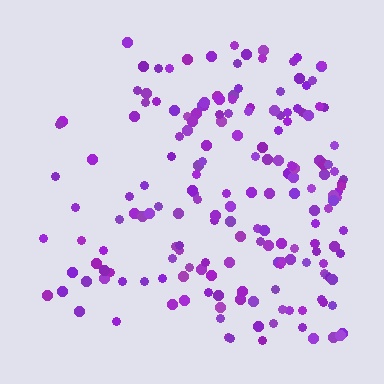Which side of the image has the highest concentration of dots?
The right.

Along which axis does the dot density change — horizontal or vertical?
Horizontal.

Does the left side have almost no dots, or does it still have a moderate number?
Still a moderate number, just noticeably fewer than the right.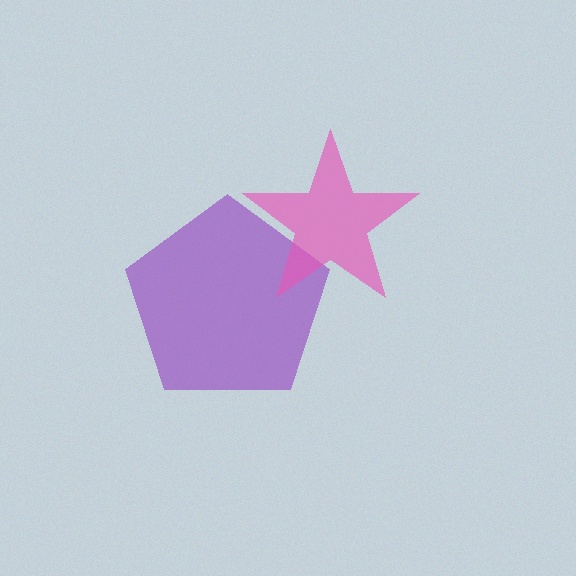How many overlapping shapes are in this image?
There are 2 overlapping shapes in the image.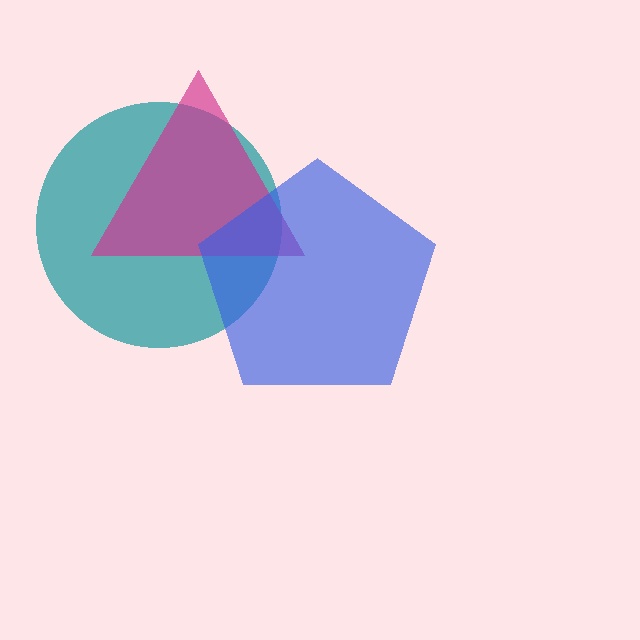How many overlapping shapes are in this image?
There are 3 overlapping shapes in the image.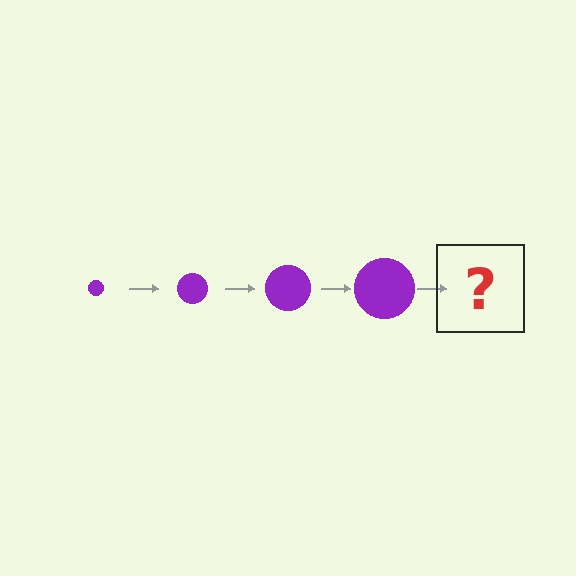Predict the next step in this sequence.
The next step is a purple circle, larger than the previous one.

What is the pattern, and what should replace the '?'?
The pattern is that the circle gets progressively larger each step. The '?' should be a purple circle, larger than the previous one.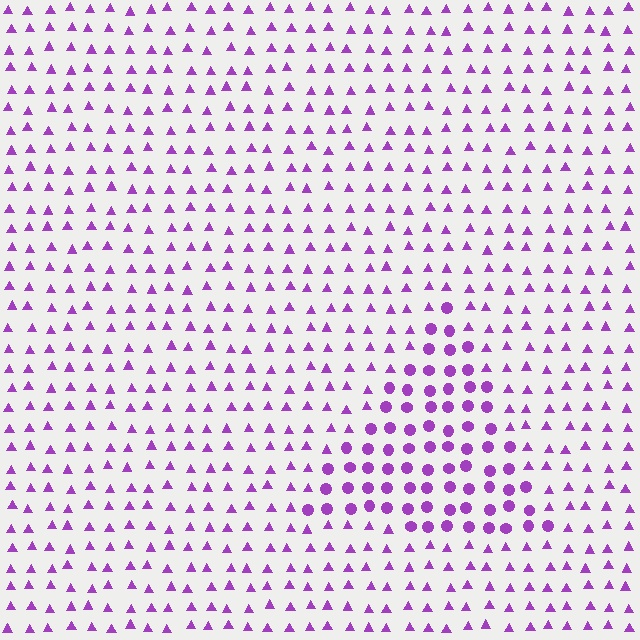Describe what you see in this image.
The image is filled with small purple elements arranged in a uniform grid. A triangle-shaped region contains circles, while the surrounding area contains triangles. The boundary is defined purely by the change in element shape.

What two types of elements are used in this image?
The image uses circles inside the triangle region and triangles outside it.